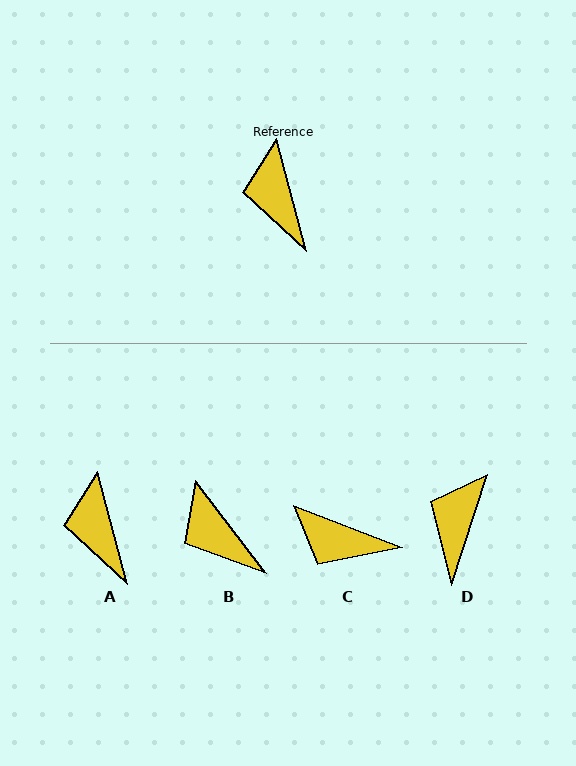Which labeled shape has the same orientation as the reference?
A.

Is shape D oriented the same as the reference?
No, it is off by about 33 degrees.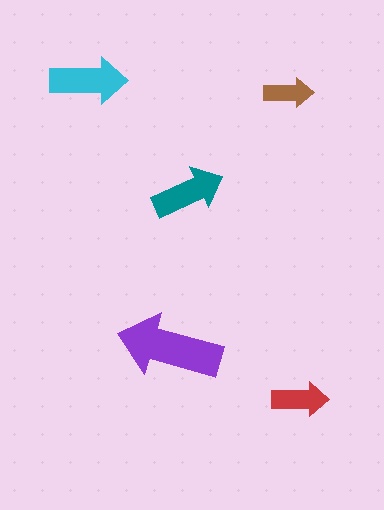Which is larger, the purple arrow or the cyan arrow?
The purple one.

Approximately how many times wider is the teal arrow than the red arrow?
About 1.5 times wider.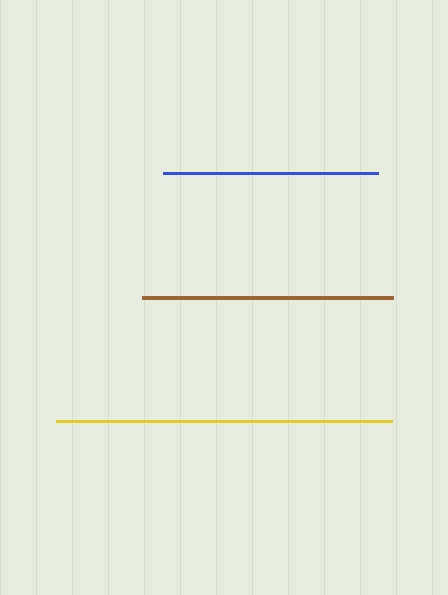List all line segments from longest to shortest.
From longest to shortest: yellow, brown, blue.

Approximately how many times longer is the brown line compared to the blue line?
The brown line is approximately 1.2 times the length of the blue line.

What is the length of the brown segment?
The brown segment is approximately 251 pixels long.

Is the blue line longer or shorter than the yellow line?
The yellow line is longer than the blue line.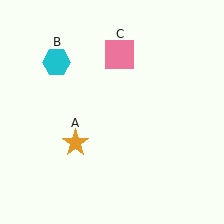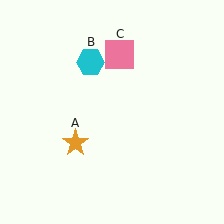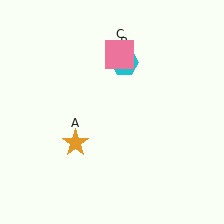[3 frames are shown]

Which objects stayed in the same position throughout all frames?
Orange star (object A) and pink square (object C) remained stationary.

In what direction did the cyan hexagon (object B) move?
The cyan hexagon (object B) moved right.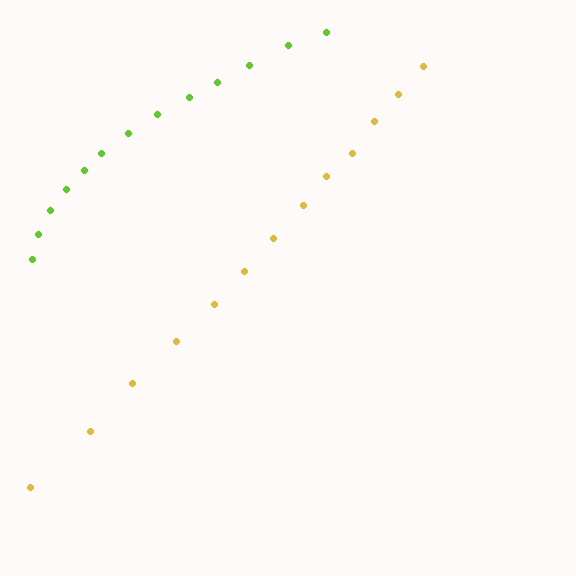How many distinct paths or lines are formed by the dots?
There are 2 distinct paths.